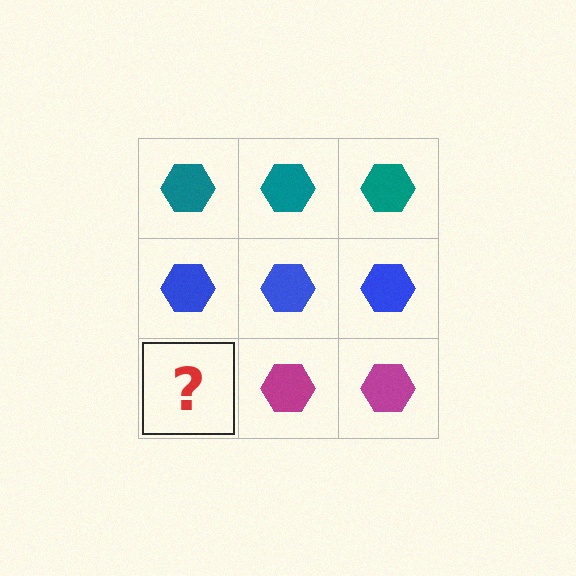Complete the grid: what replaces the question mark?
The question mark should be replaced with a magenta hexagon.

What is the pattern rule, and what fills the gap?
The rule is that each row has a consistent color. The gap should be filled with a magenta hexagon.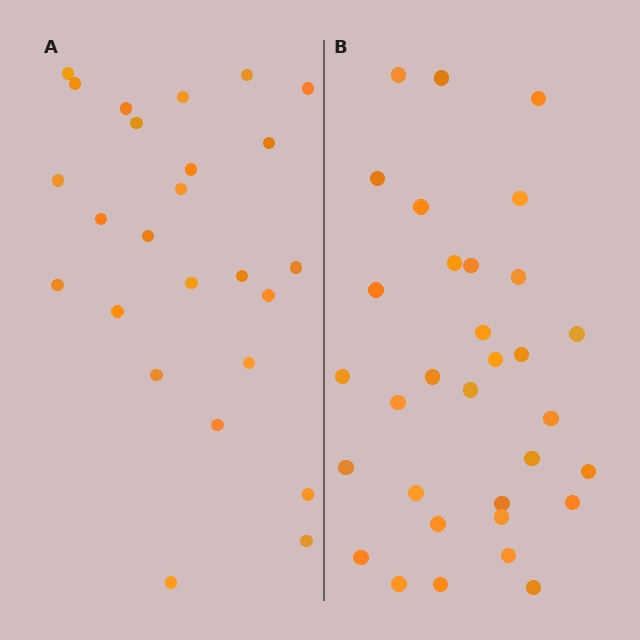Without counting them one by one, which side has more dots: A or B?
Region B (the right region) has more dots.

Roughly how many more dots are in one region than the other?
Region B has roughly 8 or so more dots than region A.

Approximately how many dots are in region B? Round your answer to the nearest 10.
About 30 dots. (The exact count is 32, which rounds to 30.)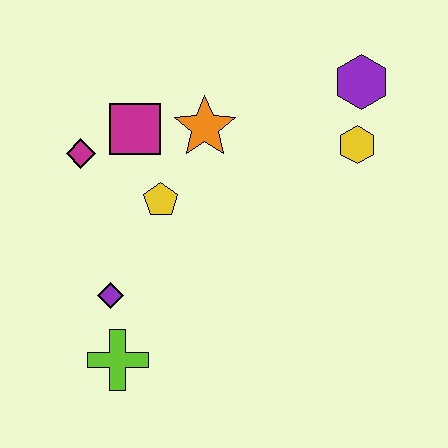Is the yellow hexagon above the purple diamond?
Yes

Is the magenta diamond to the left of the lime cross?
Yes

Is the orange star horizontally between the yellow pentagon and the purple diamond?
No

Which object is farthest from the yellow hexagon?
The lime cross is farthest from the yellow hexagon.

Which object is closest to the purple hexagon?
The yellow hexagon is closest to the purple hexagon.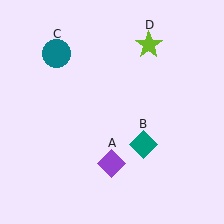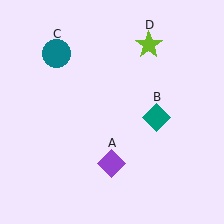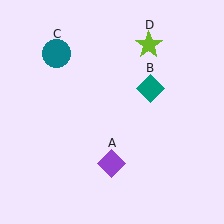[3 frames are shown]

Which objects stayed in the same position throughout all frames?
Purple diamond (object A) and teal circle (object C) and lime star (object D) remained stationary.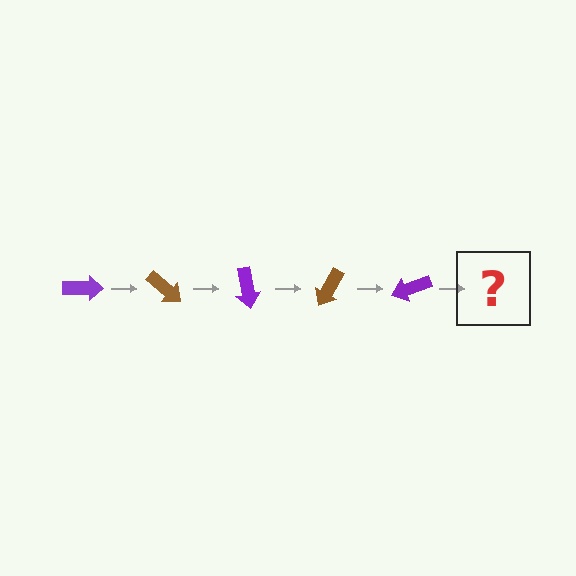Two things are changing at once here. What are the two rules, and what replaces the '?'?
The two rules are that it rotates 40 degrees each step and the color cycles through purple and brown. The '?' should be a brown arrow, rotated 200 degrees from the start.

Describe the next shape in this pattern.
It should be a brown arrow, rotated 200 degrees from the start.